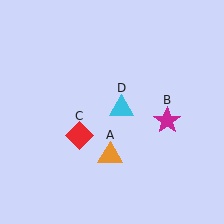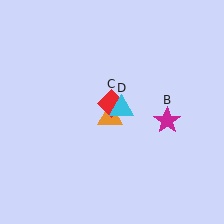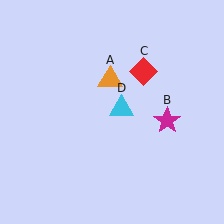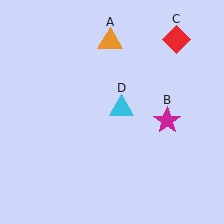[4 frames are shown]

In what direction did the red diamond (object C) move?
The red diamond (object C) moved up and to the right.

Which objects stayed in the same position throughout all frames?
Magenta star (object B) and cyan triangle (object D) remained stationary.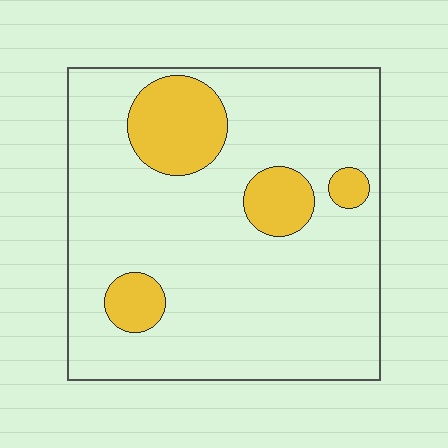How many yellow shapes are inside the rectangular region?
4.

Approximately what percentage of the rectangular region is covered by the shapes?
Approximately 15%.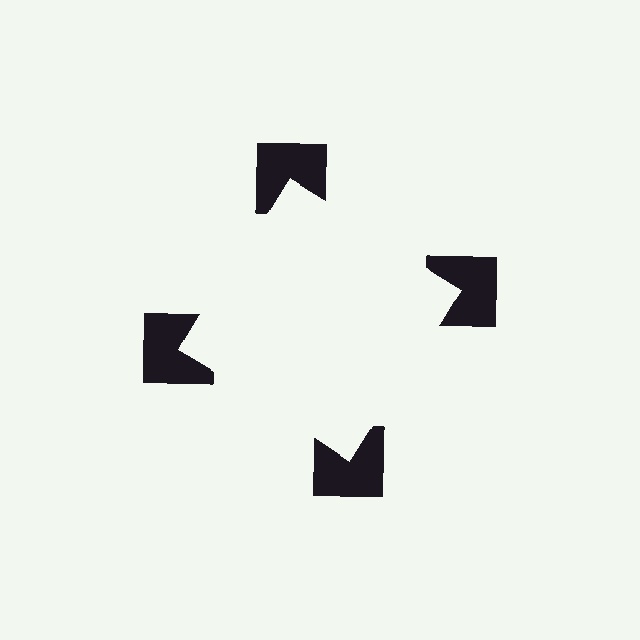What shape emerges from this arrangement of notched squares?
An illusory square — its edges are inferred from the aligned wedge cuts in the notched squares, not physically drawn.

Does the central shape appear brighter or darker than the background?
It typically appears slightly brighter than the background, even though no actual brightness change is drawn.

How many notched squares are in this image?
There are 4 — one at each vertex of the illusory square.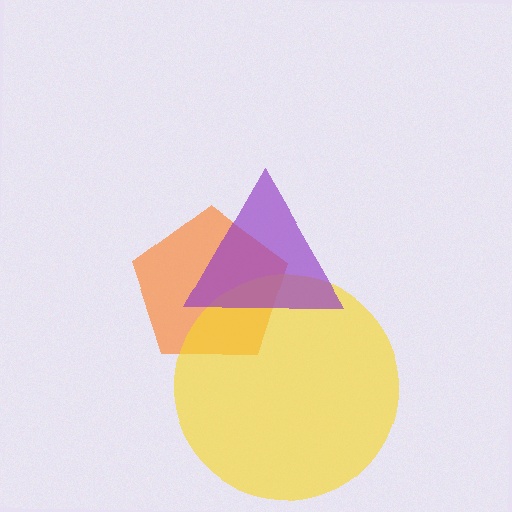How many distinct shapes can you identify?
There are 3 distinct shapes: an orange pentagon, a yellow circle, a purple triangle.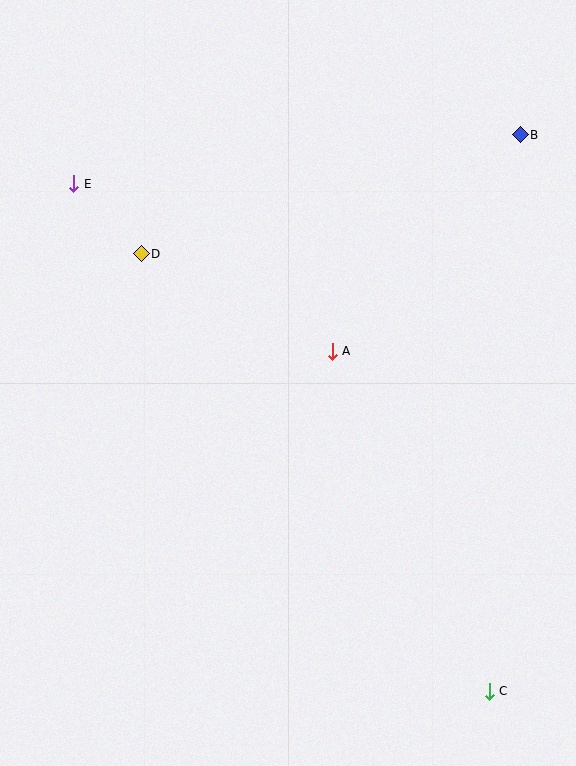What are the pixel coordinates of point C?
Point C is at (489, 691).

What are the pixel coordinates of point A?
Point A is at (332, 351).